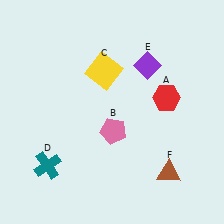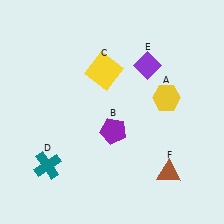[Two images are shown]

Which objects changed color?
A changed from red to yellow. B changed from pink to purple.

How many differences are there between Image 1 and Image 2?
There are 2 differences between the two images.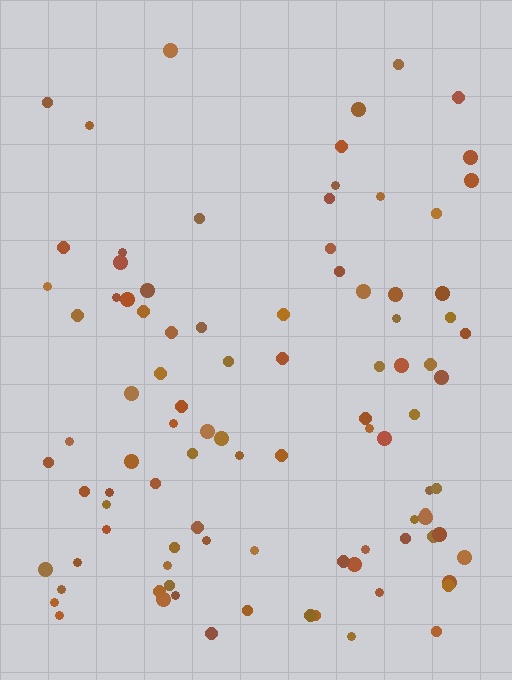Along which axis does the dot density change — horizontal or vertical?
Vertical.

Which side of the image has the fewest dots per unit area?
The top.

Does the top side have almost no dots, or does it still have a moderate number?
Still a moderate number, just noticeably fewer than the bottom.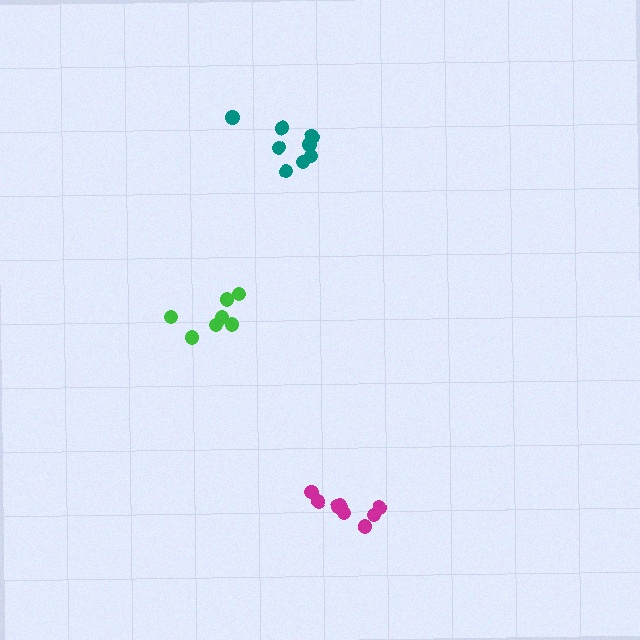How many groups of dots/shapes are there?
There are 3 groups.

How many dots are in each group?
Group 1: 8 dots, Group 2: 7 dots, Group 3: 8 dots (23 total).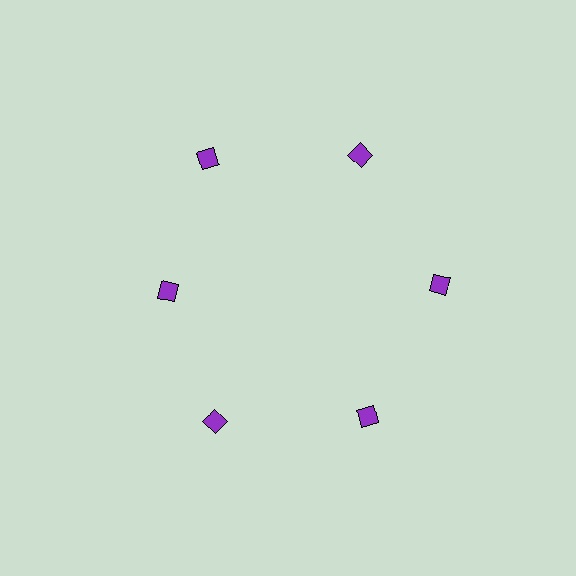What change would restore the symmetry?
The symmetry would be restored by moving it outward, back onto the ring so that all 6 diamonds sit at equal angles and equal distance from the center.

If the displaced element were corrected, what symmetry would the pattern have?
It would have 6-fold rotational symmetry — the pattern would map onto itself every 60 degrees.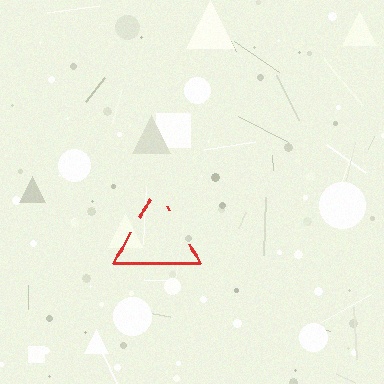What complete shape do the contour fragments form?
The contour fragments form a triangle.